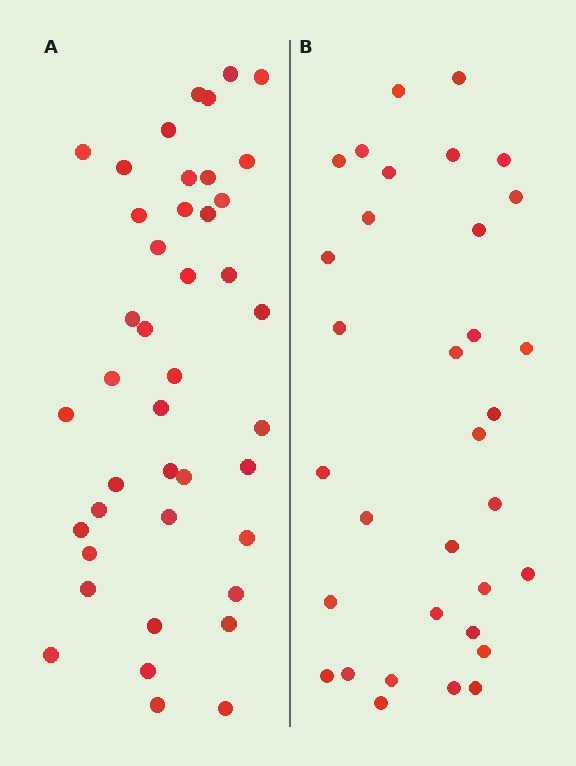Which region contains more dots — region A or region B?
Region A (the left region) has more dots.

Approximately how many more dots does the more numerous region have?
Region A has roughly 8 or so more dots than region B.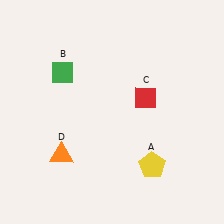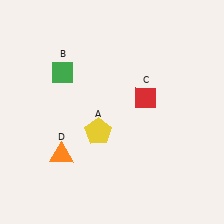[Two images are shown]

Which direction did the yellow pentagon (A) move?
The yellow pentagon (A) moved left.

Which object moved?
The yellow pentagon (A) moved left.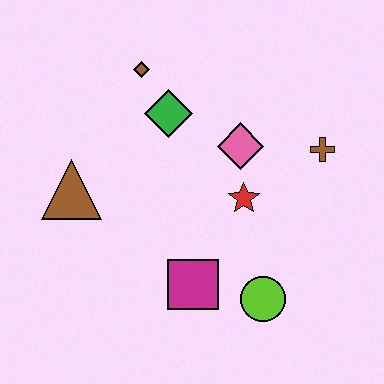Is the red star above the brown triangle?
No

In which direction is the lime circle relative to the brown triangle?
The lime circle is to the right of the brown triangle.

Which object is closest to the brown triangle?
The green diamond is closest to the brown triangle.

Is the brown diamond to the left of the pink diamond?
Yes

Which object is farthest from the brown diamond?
The lime circle is farthest from the brown diamond.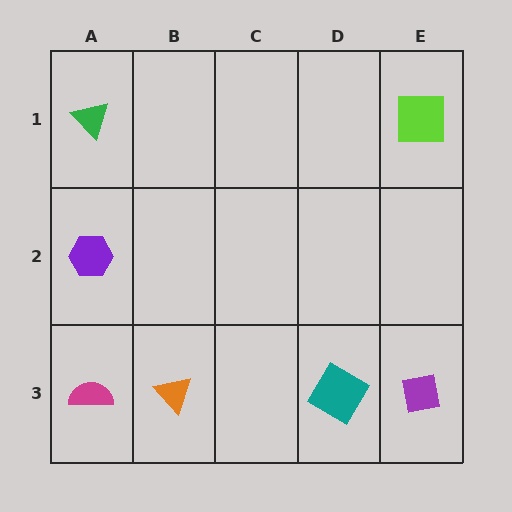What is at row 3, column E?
A purple square.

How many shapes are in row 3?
4 shapes.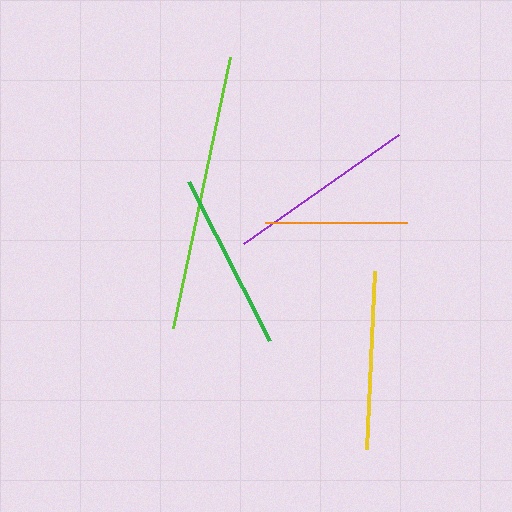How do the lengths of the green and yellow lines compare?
The green and yellow lines are approximately the same length.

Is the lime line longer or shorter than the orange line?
The lime line is longer than the orange line.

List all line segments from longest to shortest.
From longest to shortest: lime, purple, green, yellow, orange.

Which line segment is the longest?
The lime line is the longest at approximately 277 pixels.